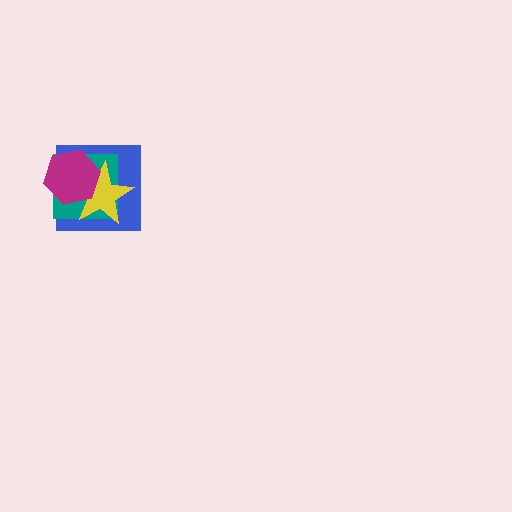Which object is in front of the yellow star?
The magenta hexagon is in front of the yellow star.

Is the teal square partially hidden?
Yes, it is partially covered by another shape.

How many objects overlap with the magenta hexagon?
3 objects overlap with the magenta hexagon.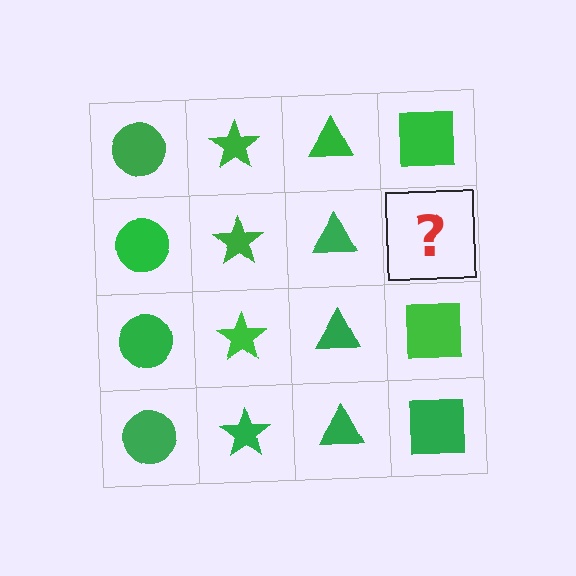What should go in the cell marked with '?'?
The missing cell should contain a green square.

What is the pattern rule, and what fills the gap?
The rule is that each column has a consistent shape. The gap should be filled with a green square.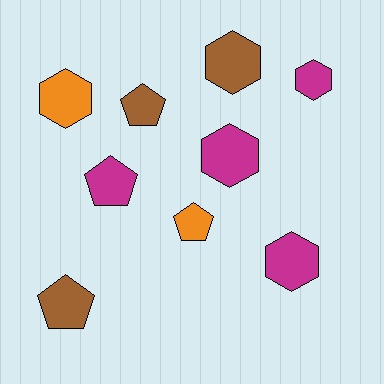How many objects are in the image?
There are 9 objects.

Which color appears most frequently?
Magenta, with 4 objects.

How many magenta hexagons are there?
There are 3 magenta hexagons.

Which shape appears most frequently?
Hexagon, with 5 objects.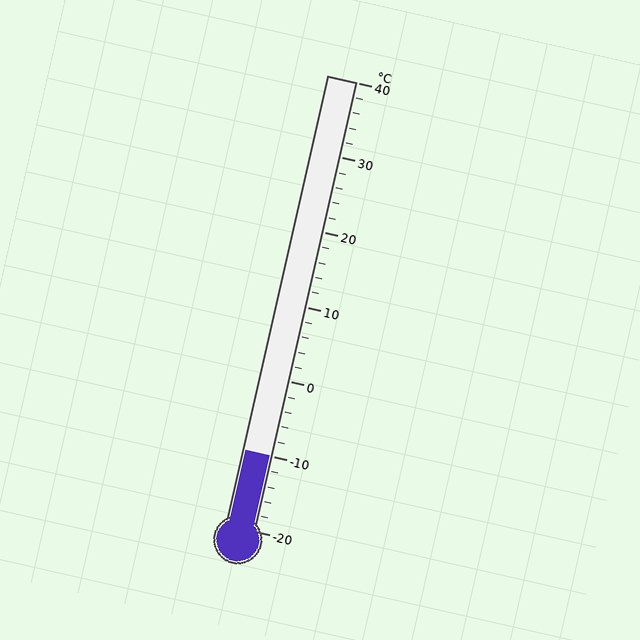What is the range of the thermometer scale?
The thermometer scale ranges from -20°C to 40°C.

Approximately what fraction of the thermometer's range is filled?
The thermometer is filled to approximately 15% of its range.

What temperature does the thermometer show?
The thermometer shows approximately -10°C.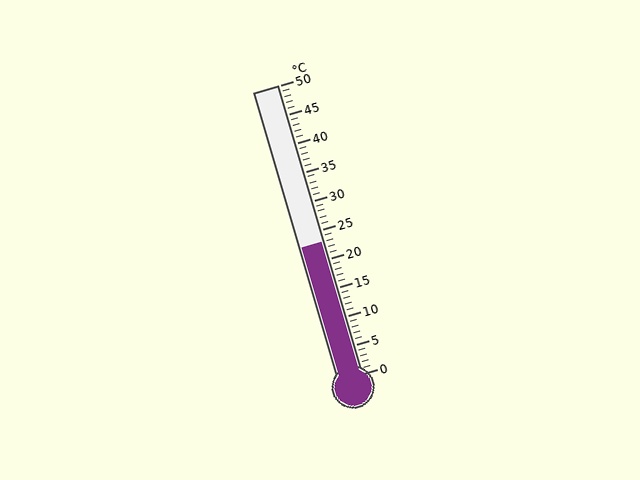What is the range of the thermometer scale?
The thermometer scale ranges from 0°C to 50°C.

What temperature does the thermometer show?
The thermometer shows approximately 23°C.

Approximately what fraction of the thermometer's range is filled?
The thermometer is filled to approximately 45% of its range.